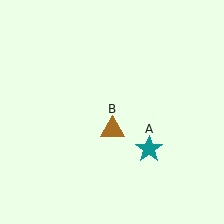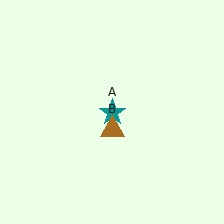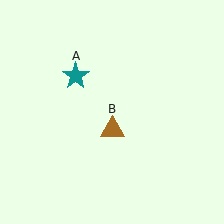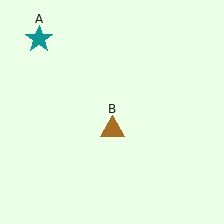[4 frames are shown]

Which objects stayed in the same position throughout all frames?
Brown triangle (object B) remained stationary.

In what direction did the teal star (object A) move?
The teal star (object A) moved up and to the left.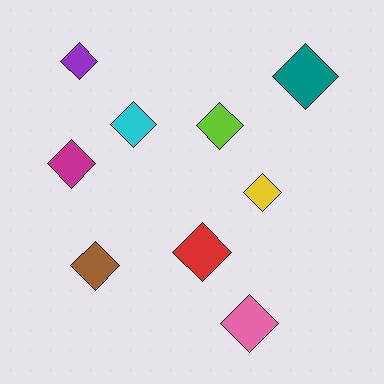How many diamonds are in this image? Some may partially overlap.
There are 9 diamonds.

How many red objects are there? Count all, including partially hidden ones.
There is 1 red object.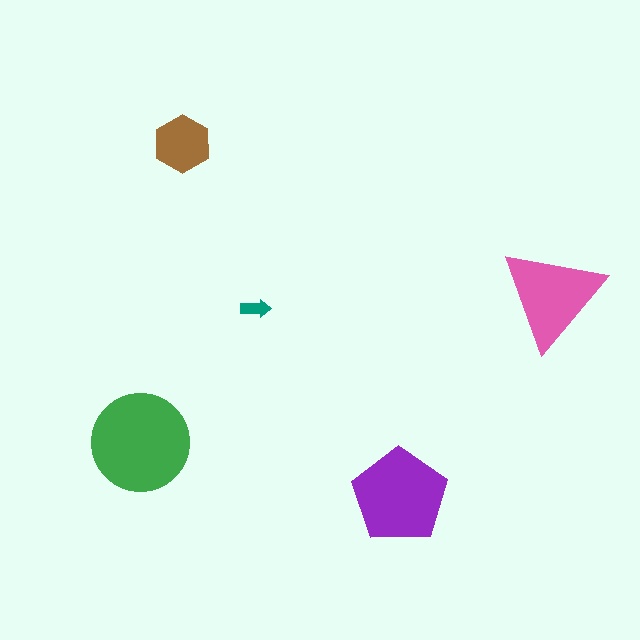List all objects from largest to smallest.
The green circle, the purple pentagon, the pink triangle, the brown hexagon, the teal arrow.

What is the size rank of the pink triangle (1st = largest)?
3rd.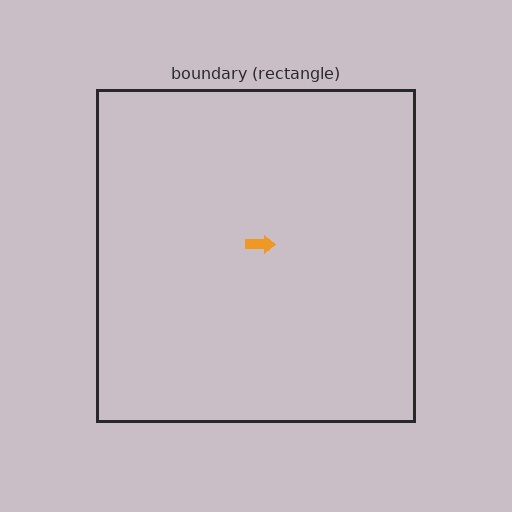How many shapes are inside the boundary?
1 inside, 0 outside.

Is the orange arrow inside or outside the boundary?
Inside.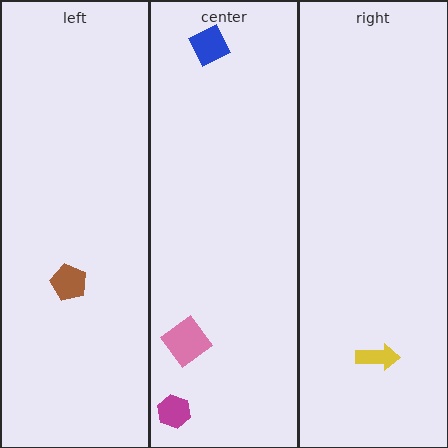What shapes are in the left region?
The brown pentagon.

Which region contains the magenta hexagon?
The center region.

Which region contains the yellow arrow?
The right region.